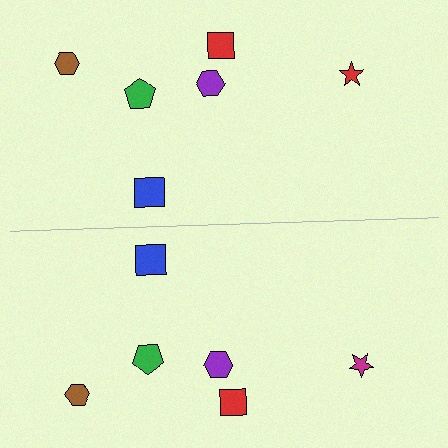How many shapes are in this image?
There are 12 shapes in this image.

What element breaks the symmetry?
The magenta star on the bottom side breaks the symmetry — its mirror counterpart is red.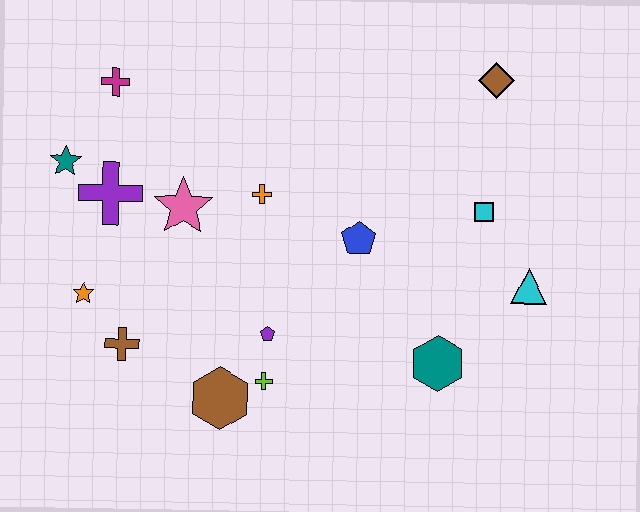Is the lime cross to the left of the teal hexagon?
Yes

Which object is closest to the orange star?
The brown cross is closest to the orange star.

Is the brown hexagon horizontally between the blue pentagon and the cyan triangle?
No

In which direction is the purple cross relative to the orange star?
The purple cross is above the orange star.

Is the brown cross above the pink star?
No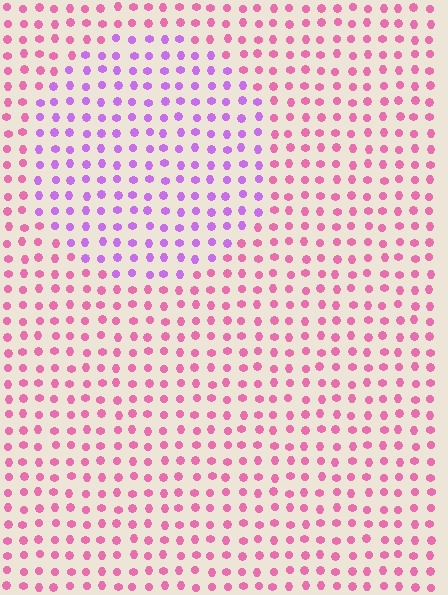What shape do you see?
I see a circle.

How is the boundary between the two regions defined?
The boundary is defined purely by a slight shift in hue (about 45 degrees). Spacing, size, and orientation are identical on both sides.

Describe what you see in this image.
The image is filled with small pink elements in a uniform arrangement. A circle-shaped region is visible where the elements are tinted to a slightly different hue, forming a subtle color boundary.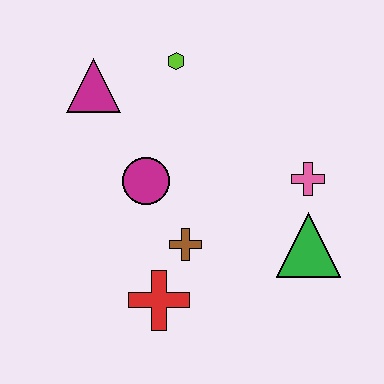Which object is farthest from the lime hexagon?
The red cross is farthest from the lime hexagon.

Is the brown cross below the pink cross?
Yes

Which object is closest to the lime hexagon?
The magenta triangle is closest to the lime hexagon.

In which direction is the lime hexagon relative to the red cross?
The lime hexagon is above the red cross.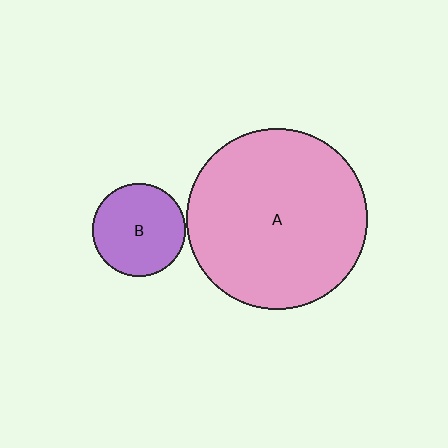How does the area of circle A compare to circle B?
Approximately 3.8 times.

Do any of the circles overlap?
No, none of the circles overlap.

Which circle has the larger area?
Circle A (pink).